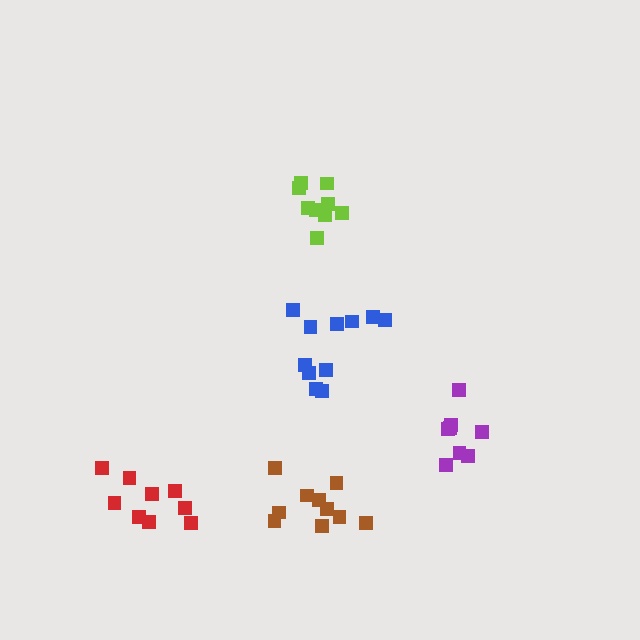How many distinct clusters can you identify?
There are 5 distinct clusters.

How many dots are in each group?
Group 1: 8 dots, Group 2: 9 dots, Group 3: 11 dots, Group 4: 9 dots, Group 5: 10 dots (47 total).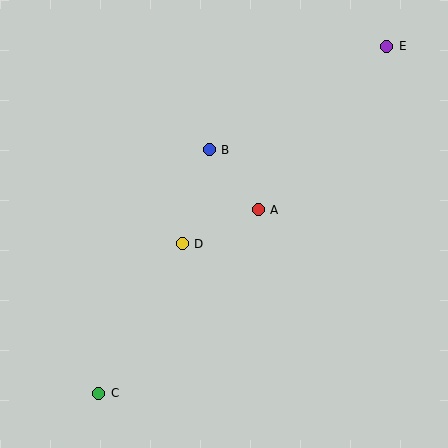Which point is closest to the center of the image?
Point A at (258, 210) is closest to the center.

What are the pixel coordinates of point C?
Point C is at (99, 393).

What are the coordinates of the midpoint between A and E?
The midpoint between A and E is at (322, 128).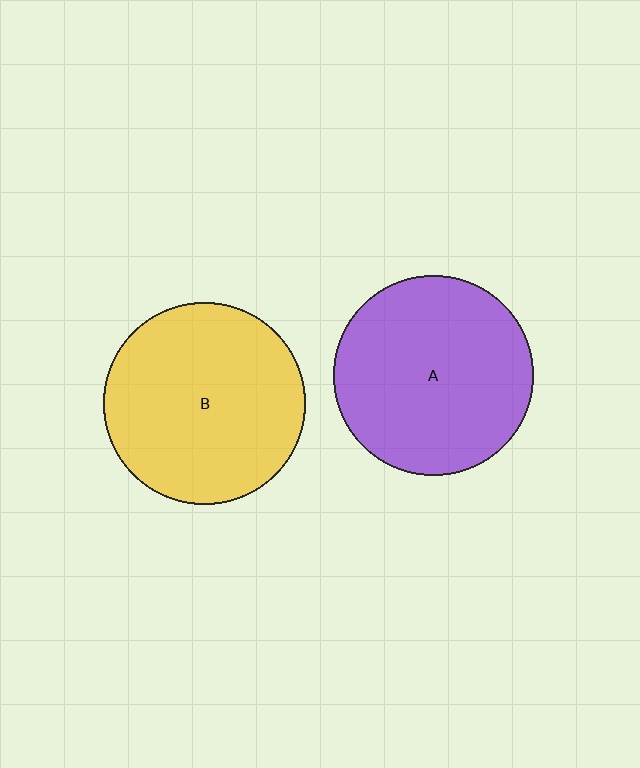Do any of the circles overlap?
No, none of the circles overlap.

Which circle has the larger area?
Circle B (yellow).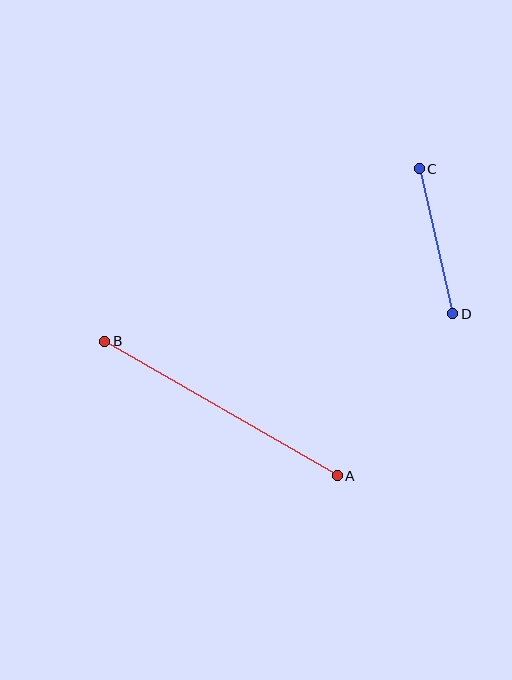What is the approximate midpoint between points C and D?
The midpoint is at approximately (436, 241) pixels.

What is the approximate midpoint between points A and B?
The midpoint is at approximately (221, 408) pixels.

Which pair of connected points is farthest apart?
Points A and B are farthest apart.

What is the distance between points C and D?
The distance is approximately 149 pixels.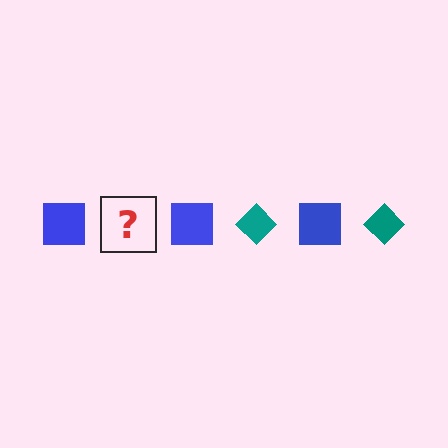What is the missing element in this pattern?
The missing element is a teal diamond.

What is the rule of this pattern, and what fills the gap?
The rule is that the pattern alternates between blue square and teal diamond. The gap should be filled with a teal diamond.